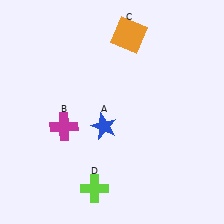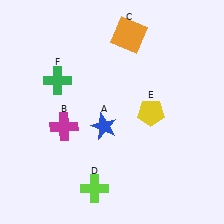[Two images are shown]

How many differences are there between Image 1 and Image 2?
There are 2 differences between the two images.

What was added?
A yellow pentagon (E), a green cross (F) were added in Image 2.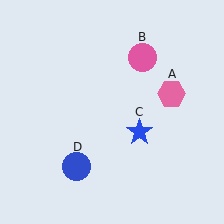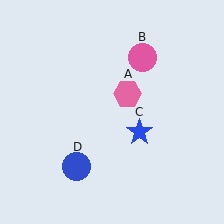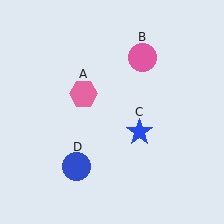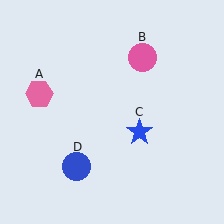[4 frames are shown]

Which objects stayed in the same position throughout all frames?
Pink circle (object B) and blue star (object C) and blue circle (object D) remained stationary.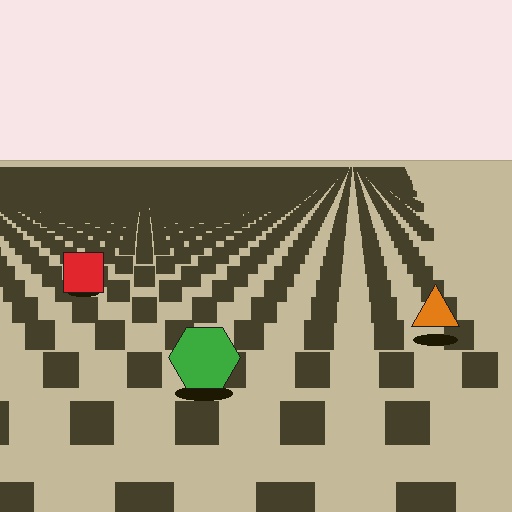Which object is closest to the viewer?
The green hexagon is closest. The texture marks near it are larger and more spread out.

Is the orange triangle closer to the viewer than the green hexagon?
No. The green hexagon is closer — you can tell from the texture gradient: the ground texture is coarser near it.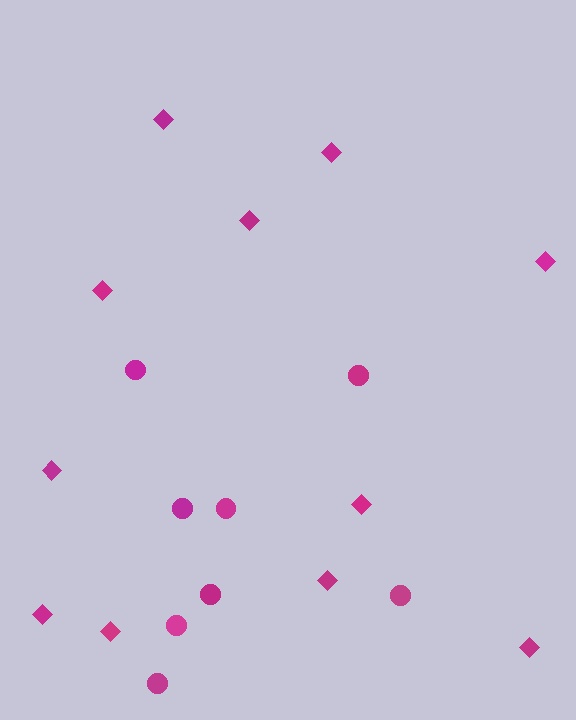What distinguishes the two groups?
There are 2 groups: one group of diamonds (11) and one group of circles (8).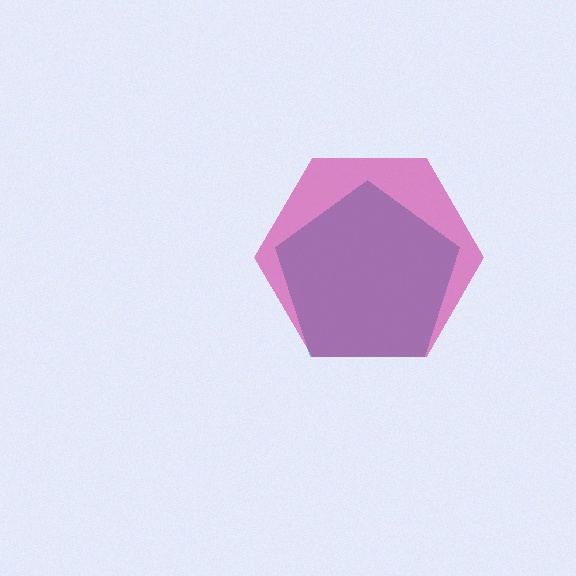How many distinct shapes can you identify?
There are 2 distinct shapes: a teal pentagon, a magenta hexagon.